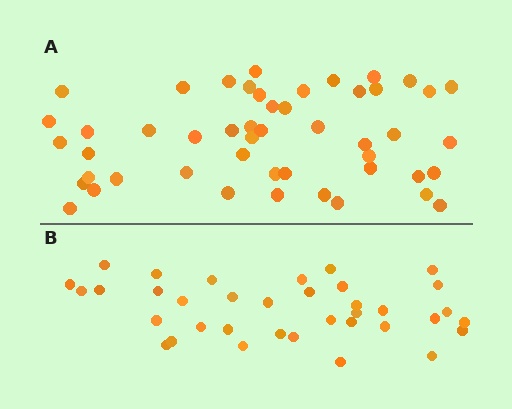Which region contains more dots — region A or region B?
Region A (the top region) has more dots.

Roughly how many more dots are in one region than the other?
Region A has approximately 15 more dots than region B.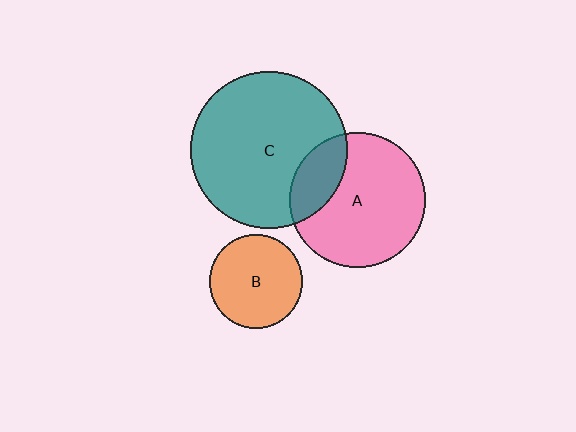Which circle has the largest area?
Circle C (teal).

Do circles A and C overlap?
Yes.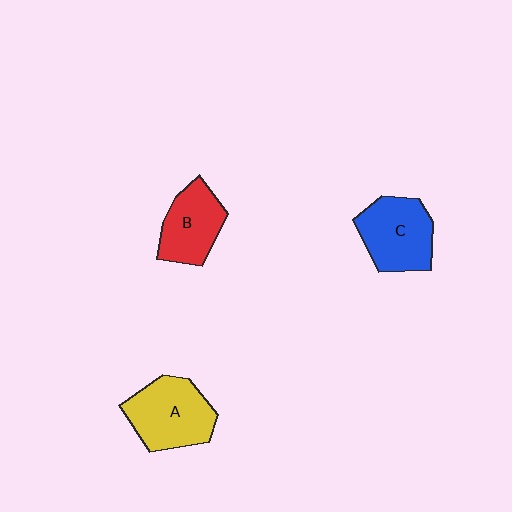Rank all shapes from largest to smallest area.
From largest to smallest: A (yellow), C (blue), B (red).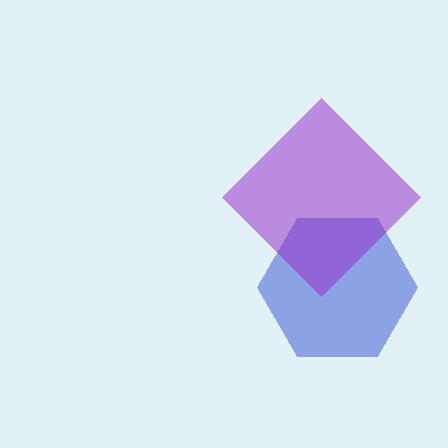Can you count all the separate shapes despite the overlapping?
Yes, there are 2 separate shapes.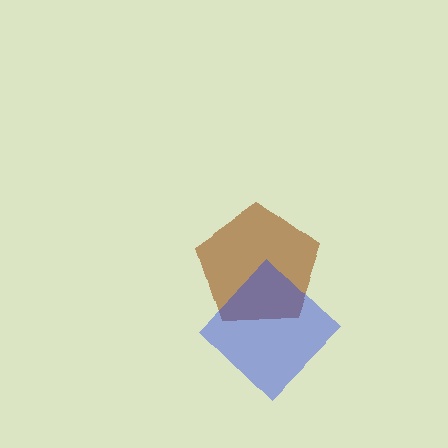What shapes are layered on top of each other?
The layered shapes are: a brown pentagon, a blue diamond.